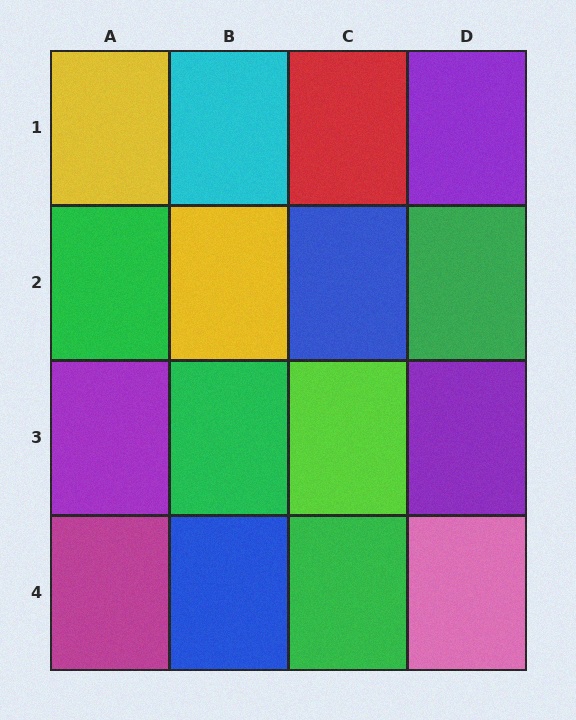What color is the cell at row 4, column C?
Green.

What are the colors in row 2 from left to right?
Green, yellow, blue, green.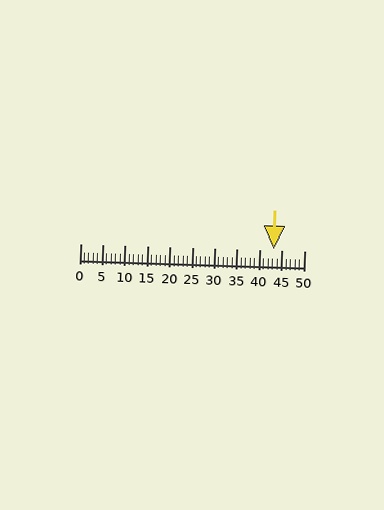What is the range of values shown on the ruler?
The ruler shows values from 0 to 50.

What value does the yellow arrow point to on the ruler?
The yellow arrow points to approximately 43.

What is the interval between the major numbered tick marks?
The major tick marks are spaced 5 units apart.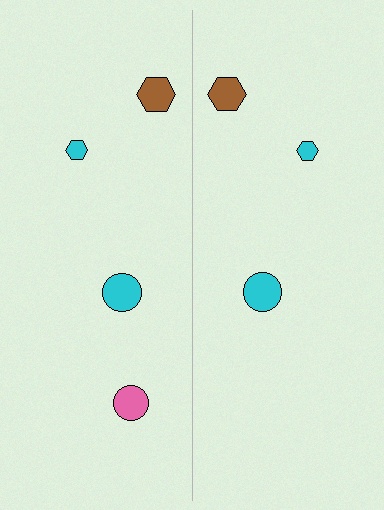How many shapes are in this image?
There are 7 shapes in this image.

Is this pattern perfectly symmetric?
No, the pattern is not perfectly symmetric. A pink circle is missing from the right side.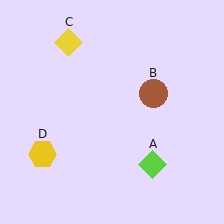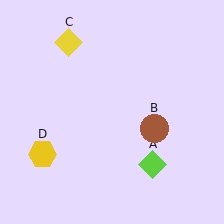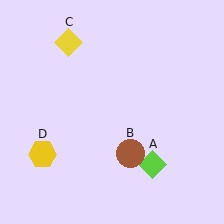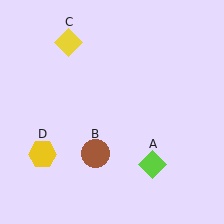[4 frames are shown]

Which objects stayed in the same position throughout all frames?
Lime diamond (object A) and yellow diamond (object C) and yellow hexagon (object D) remained stationary.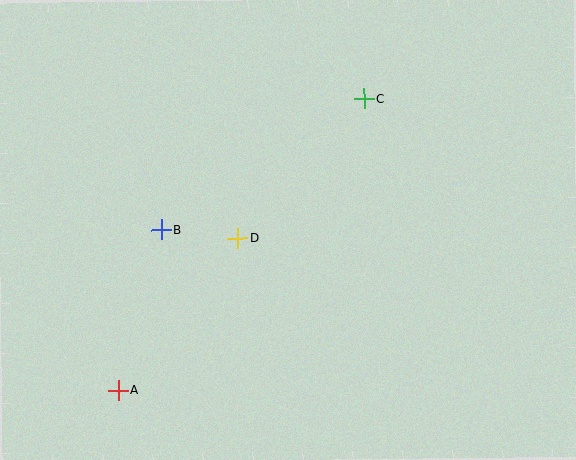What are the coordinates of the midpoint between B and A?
The midpoint between B and A is at (140, 310).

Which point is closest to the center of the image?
Point D at (238, 238) is closest to the center.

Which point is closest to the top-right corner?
Point C is closest to the top-right corner.